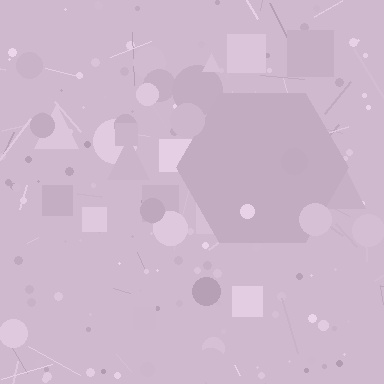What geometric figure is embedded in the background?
A hexagon is embedded in the background.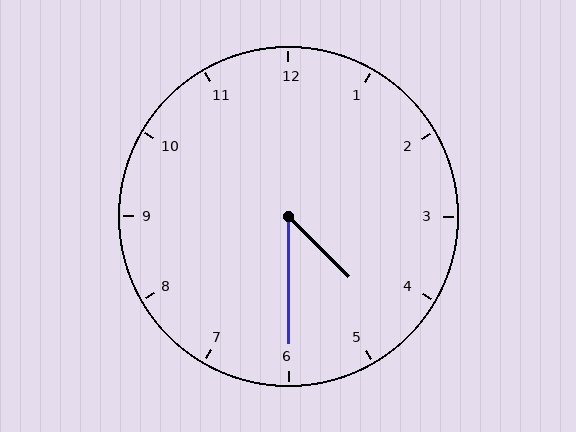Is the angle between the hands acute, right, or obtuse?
It is acute.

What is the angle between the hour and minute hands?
Approximately 45 degrees.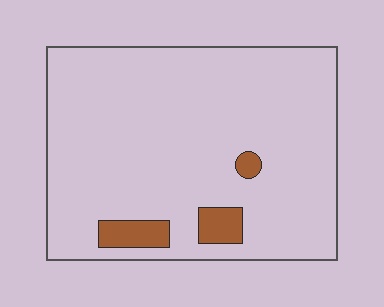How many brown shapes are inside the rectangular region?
3.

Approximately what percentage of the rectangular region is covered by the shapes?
Approximately 5%.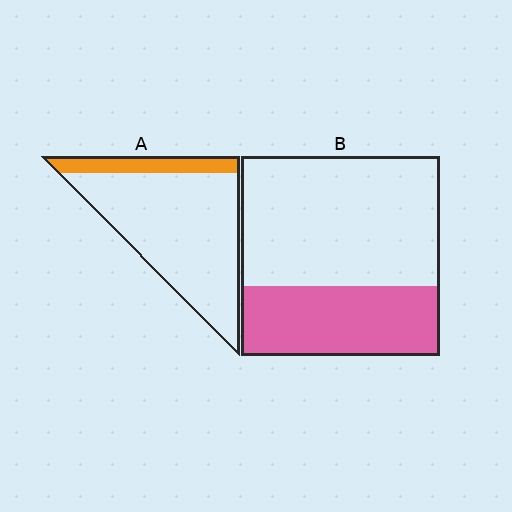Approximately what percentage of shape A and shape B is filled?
A is approximately 15% and B is approximately 35%.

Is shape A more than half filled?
No.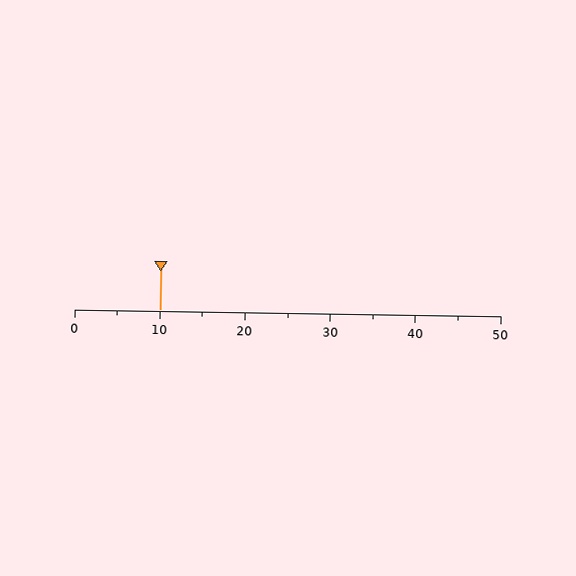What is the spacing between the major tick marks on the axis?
The major ticks are spaced 10 apart.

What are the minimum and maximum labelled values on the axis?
The axis runs from 0 to 50.